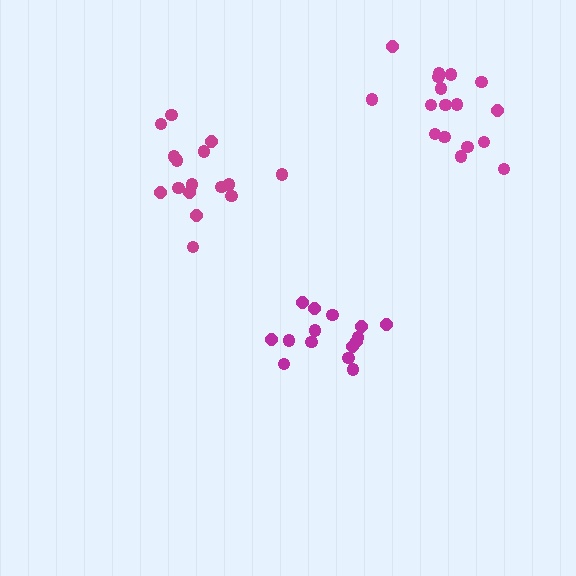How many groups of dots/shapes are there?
There are 3 groups.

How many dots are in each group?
Group 1: 17 dots, Group 2: 15 dots, Group 3: 16 dots (48 total).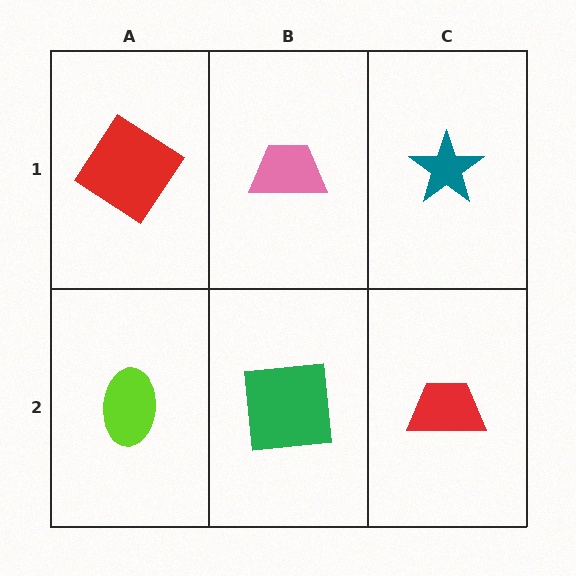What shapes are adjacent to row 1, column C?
A red trapezoid (row 2, column C), a pink trapezoid (row 1, column B).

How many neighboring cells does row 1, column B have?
3.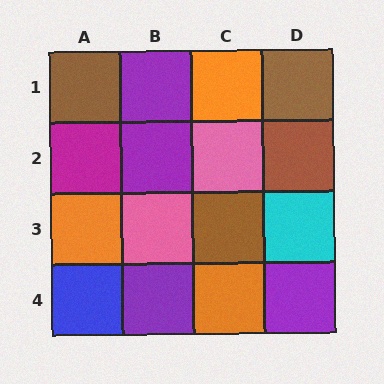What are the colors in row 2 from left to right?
Magenta, purple, pink, brown.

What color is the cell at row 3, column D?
Cyan.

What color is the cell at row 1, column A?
Brown.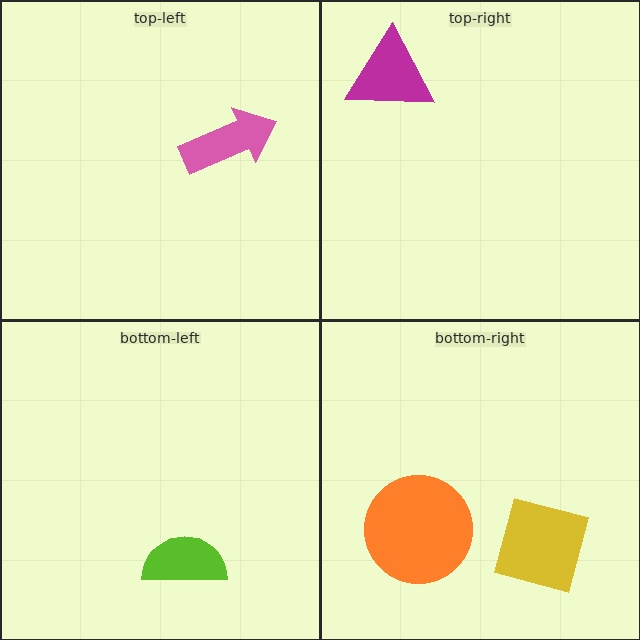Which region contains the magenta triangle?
The top-right region.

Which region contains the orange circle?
The bottom-right region.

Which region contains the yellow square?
The bottom-right region.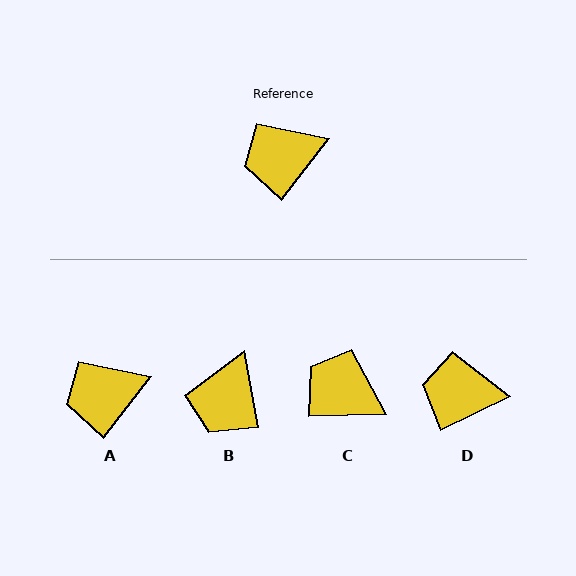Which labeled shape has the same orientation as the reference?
A.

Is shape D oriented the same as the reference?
No, it is off by about 27 degrees.